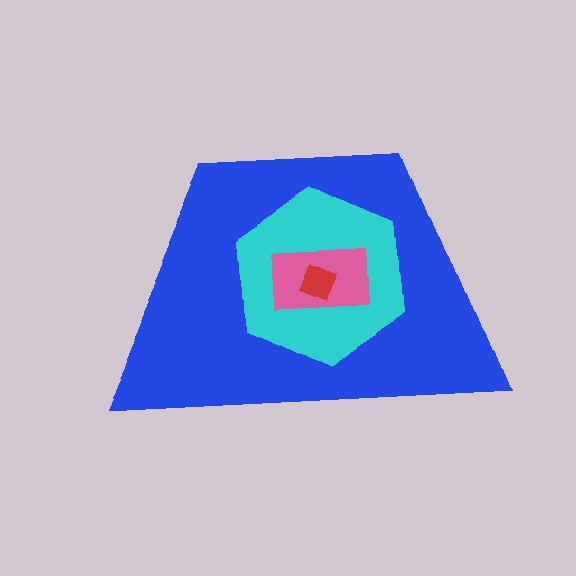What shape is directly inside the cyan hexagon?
The pink rectangle.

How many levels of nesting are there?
4.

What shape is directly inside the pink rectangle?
The red diamond.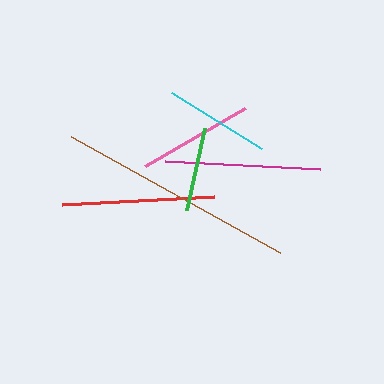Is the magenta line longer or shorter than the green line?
The magenta line is longer than the green line.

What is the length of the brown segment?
The brown segment is approximately 239 pixels long.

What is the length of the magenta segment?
The magenta segment is approximately 155 pixels long.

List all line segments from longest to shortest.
From longest to shortest: brown, magenta, red, pink, cyan, green.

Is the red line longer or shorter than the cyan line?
The red line is longer than the cyan line.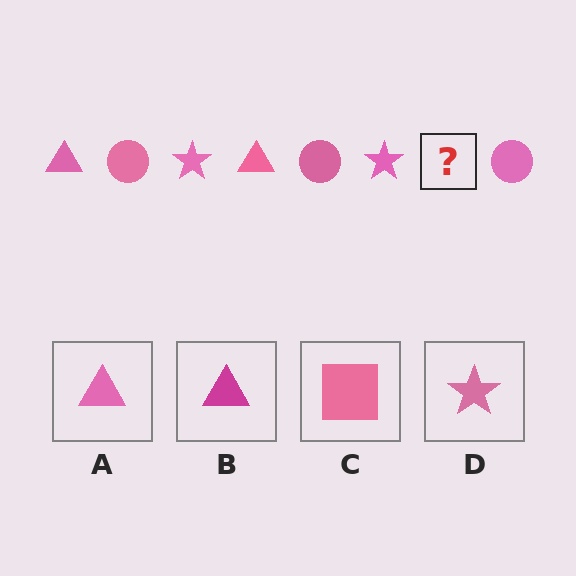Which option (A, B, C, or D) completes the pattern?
A.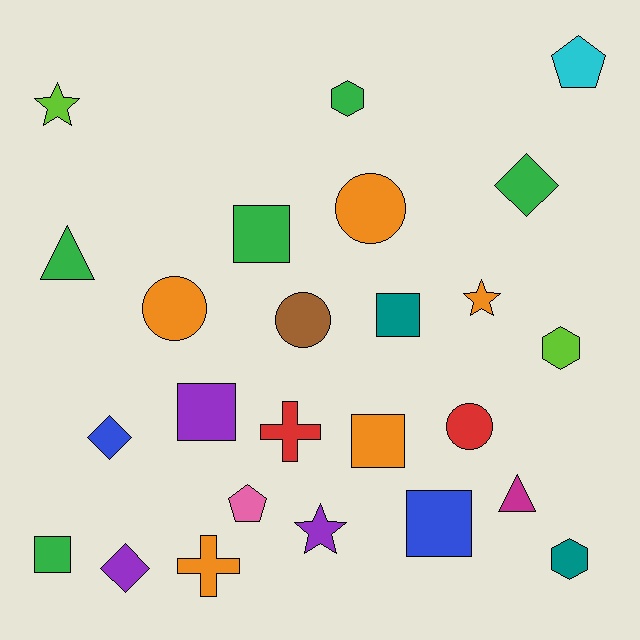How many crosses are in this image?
There are 2 crosses.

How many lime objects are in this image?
There are 2 lime objects.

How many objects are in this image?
There are 25 objects.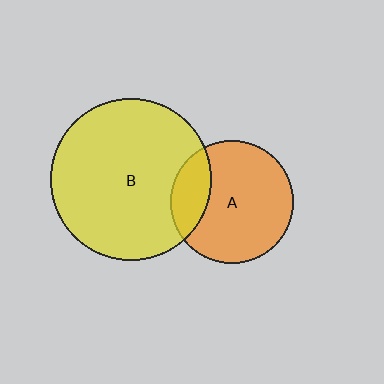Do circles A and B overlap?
Yes.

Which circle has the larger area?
Circle B (yellow).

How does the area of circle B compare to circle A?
Approximately 1.7 times.